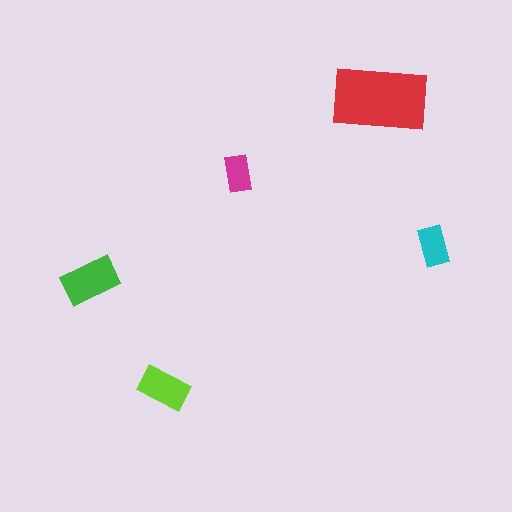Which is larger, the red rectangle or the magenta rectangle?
The red one.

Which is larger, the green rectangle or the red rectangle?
The red one.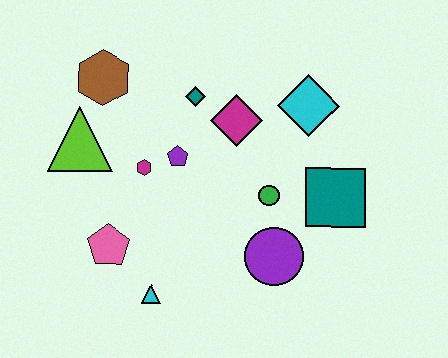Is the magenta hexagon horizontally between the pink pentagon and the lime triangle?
No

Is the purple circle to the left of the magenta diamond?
No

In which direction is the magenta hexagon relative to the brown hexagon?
The magenta hexagon is below the brown hexagon.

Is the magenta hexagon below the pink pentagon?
No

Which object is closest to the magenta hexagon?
The purple pentagon is closest to the magenta hexagon.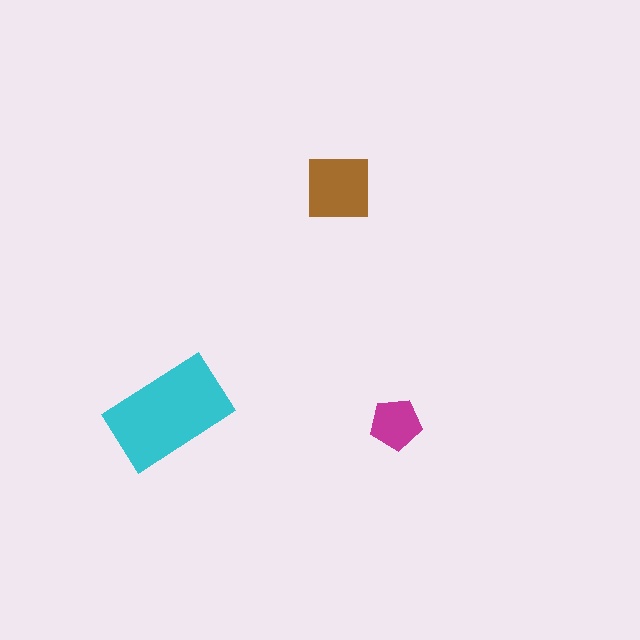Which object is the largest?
The cyan rectangle.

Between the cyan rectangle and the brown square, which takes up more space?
The cyan rectangle.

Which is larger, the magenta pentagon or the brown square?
The brown square.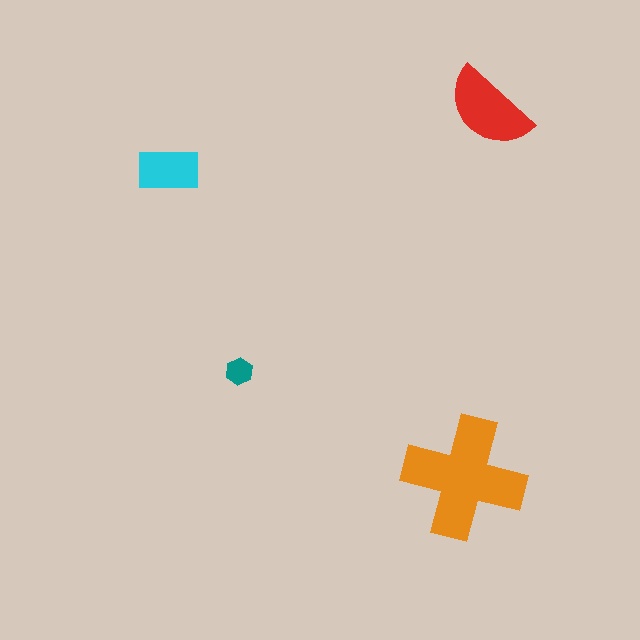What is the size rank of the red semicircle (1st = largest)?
2nd.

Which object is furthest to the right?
The red semicircle is rightmost.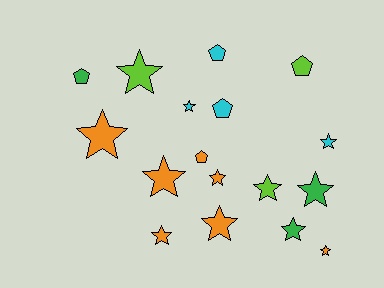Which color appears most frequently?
Orange, with 7 objects.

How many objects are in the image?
There are 17 objects.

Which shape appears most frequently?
Star, with 12 objects.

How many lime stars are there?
There are 2 lime stars.